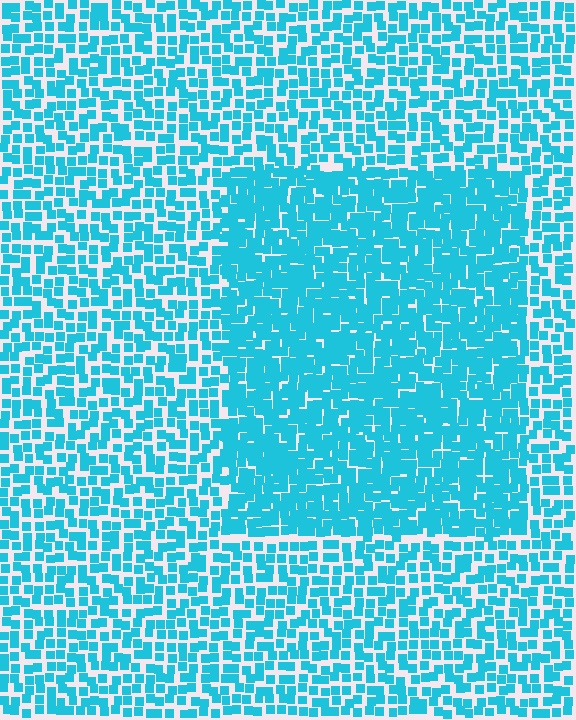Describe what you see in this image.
The image contains small cyan elements arranged at two different densities. A rectangle-shaped region is visible where the elements are more densely packed than the surrounding area.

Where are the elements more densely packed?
The elements are more densely packed inside the rectangle boundary.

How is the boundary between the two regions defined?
The boundary is defined by a change in element density (approximately 1.7x ratio). All elements are the same color, size, and shape.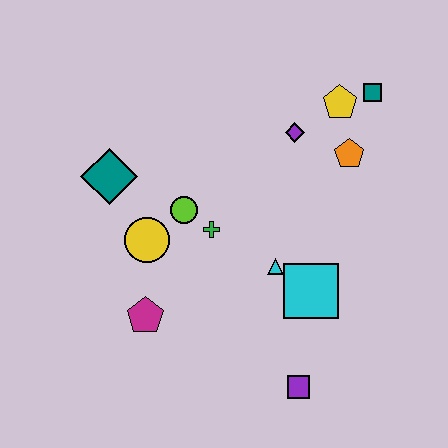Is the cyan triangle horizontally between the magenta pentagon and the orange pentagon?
Yes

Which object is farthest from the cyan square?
The teal diamond is farthest from the cyan square.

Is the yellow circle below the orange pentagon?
Yes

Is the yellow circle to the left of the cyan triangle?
Yes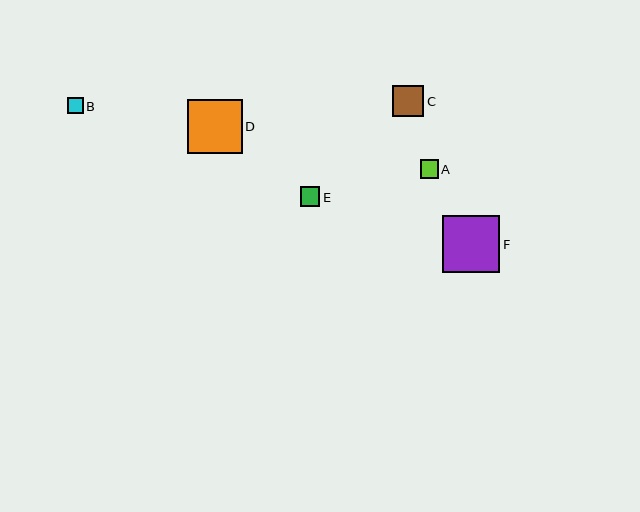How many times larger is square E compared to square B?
Square E is approximately 1.3 times the size of square B.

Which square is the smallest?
Square B is the smallest with a size of approximately 15 pixels.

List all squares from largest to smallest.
From largest to smallest: F, D, C, E, A, B.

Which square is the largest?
Square F is the largest with a size of approximately 57 pixels.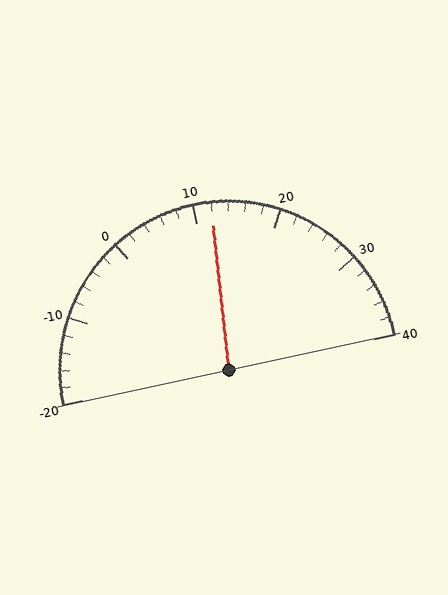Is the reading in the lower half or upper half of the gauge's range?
The reading is in the upper half of the range (-20 to 40).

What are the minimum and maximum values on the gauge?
The gauge ranges from -20 to 40.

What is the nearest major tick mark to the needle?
The nearest major tick mark is 10.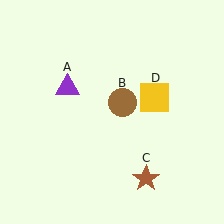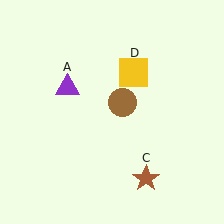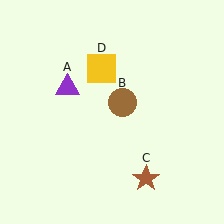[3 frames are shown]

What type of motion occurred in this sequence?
The yellow square (object D) rotated counterclockwise around the center of the scene.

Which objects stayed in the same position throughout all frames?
Purple triangle (object A) and brown circle (object B) and brown star (object C) remained stationary.